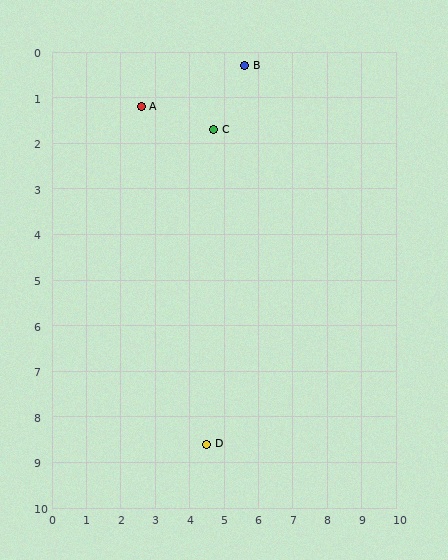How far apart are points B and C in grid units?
Points B and C are about 1.7 grid units apart.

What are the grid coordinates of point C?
Point C is at approximately (4.7, 1.7).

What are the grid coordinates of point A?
Point A is at approximately (2.6, 1.2).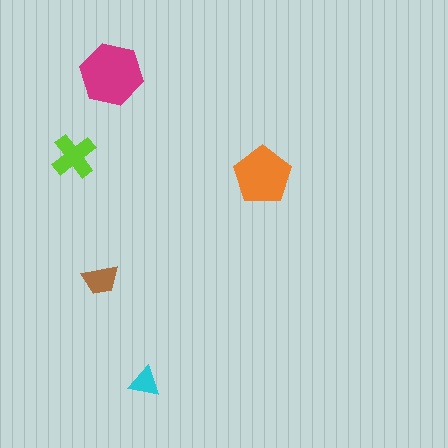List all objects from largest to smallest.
The magenta hexagon, the orange pentagon, the lime cross, the brown trapezoid, the cyan triangle.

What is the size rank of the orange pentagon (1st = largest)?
2nd.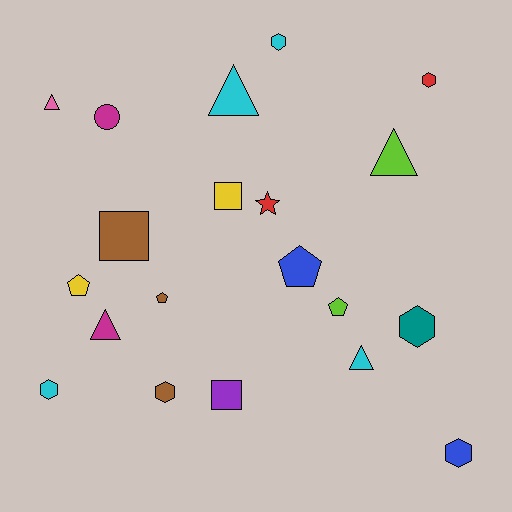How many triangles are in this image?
There are 5 triangles.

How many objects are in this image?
There are 20 objects.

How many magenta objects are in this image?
There are 2 magenta objects.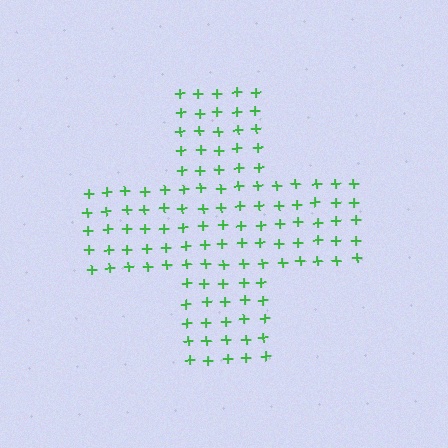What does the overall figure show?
The overall figure shows a cross.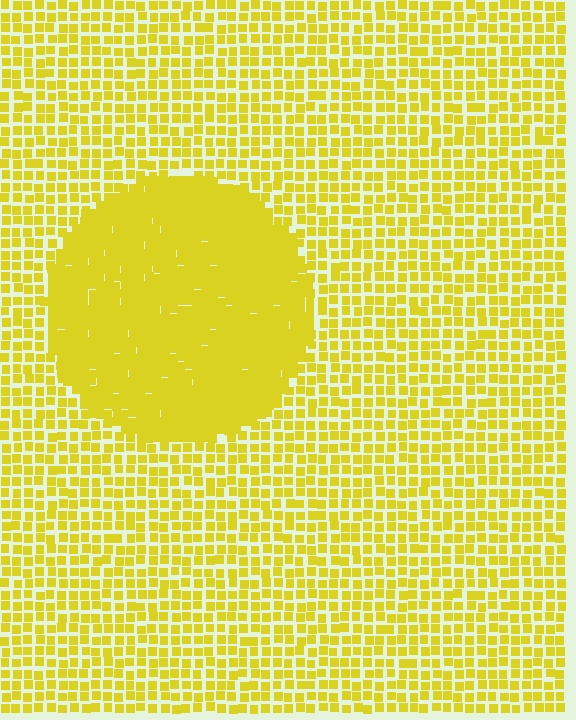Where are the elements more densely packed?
The elements are more densely packed inside the circle boundary.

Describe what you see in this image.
The image contains small yellow elements arranged at two different densities. A circle-shaped region is visible where the elements are more densely packed than the surrounding area.